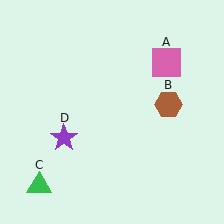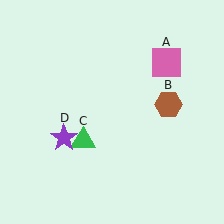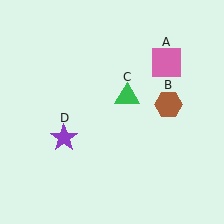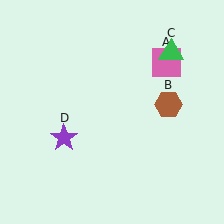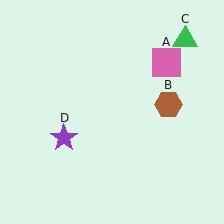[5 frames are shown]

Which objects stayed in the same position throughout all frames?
Pink square (object A) and brown hexagon (object B) and purple star (object D) remained stationary.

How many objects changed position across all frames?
1 object changed position: green triangle (object C).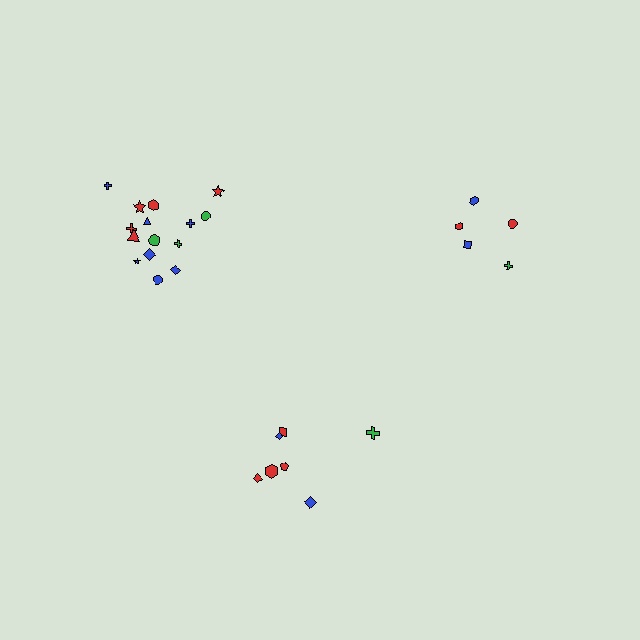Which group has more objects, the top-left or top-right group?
The top-left group.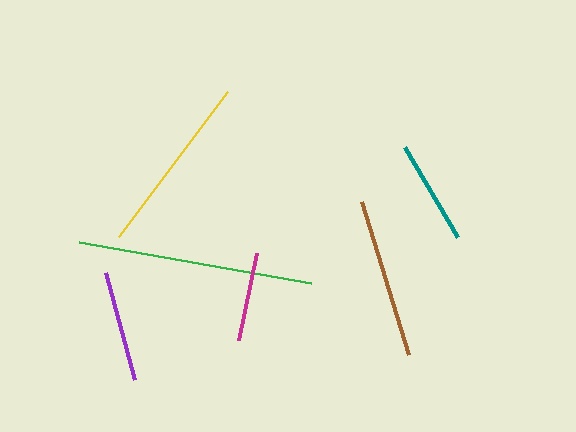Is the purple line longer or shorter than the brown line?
The brown line is longer than the purple line.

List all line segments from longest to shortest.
From longest to shortest: green, yellow, brown, purple, teal, magenta.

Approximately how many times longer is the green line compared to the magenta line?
The green line is approximately 2.7 times the length of the magenta line.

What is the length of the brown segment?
The brown segment is approximately 160 pixels long.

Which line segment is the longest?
The green line is the longest at approximately 235 pixels.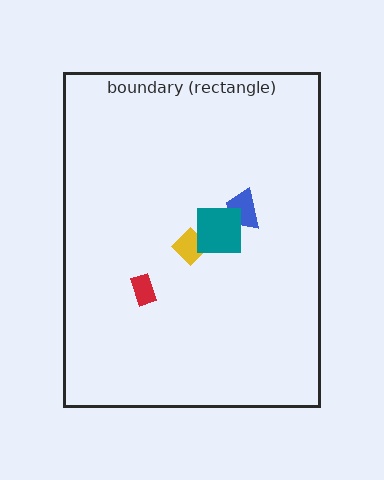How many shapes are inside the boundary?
4 inside, 0 outside.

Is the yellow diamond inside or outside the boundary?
Inside.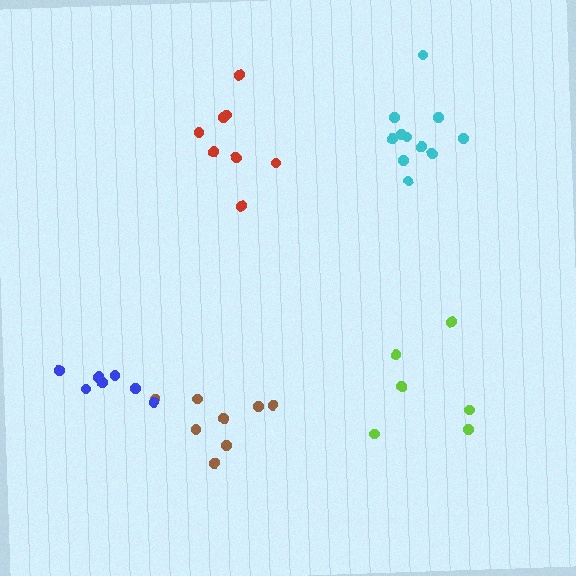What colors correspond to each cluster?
The clusters are colored: cyan, red, brown, blue, lime.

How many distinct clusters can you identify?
There are 5 distinct clusters.